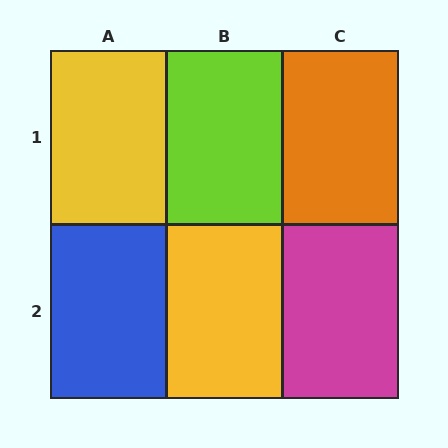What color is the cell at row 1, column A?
Yellow.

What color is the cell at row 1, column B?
Lime.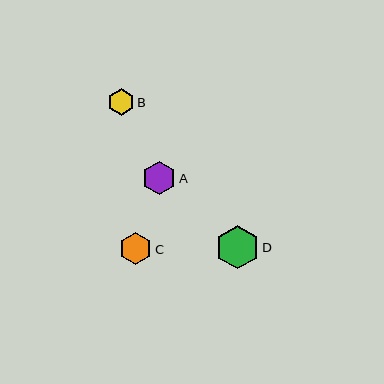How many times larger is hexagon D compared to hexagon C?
Hexagon D is approximately 1.3 times the size of hexagon C.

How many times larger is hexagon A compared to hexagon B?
Hexagon A is approximately 1.3 times the size of hexagon B.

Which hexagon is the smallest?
Hexagon B is the smallest with a size of approximately 26 pixels.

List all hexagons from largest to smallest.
From largest to smallest: D, A, C, B.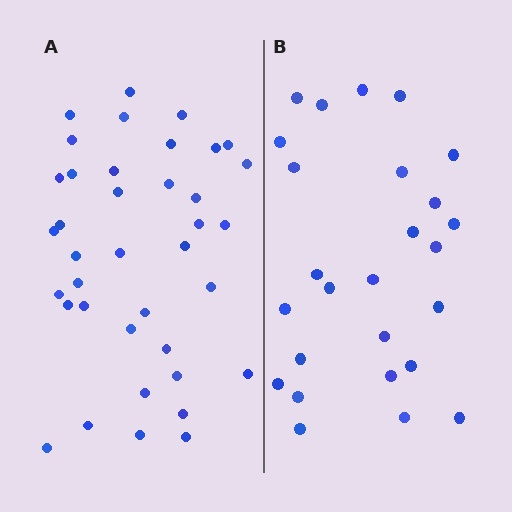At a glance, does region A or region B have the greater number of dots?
Region A (the left region) has more dots.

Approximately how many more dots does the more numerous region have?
Region A has roughly 12 or so more dots than region B.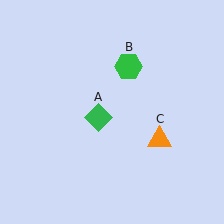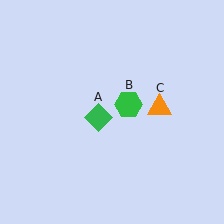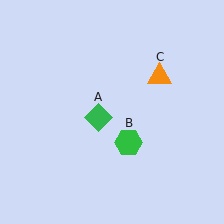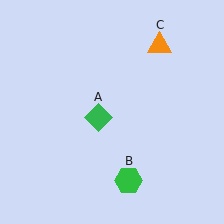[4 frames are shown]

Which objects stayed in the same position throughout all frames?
Green diamond (object A) remained stationary.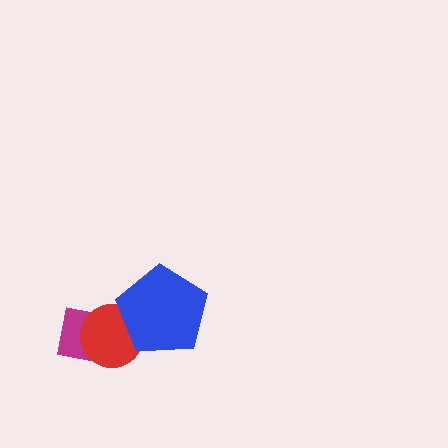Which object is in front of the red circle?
The blue pentagon is in front of the red circle.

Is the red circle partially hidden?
Yes, it is partially covered by another shape.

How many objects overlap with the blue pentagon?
1 object overlaps with the blue pentagon.